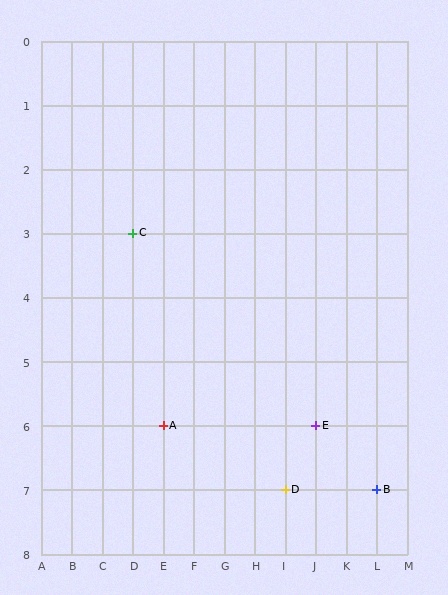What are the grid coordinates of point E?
Point E is at grid coordinates (J, 6).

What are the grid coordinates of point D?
Point D is at grid coordinates (I, 7).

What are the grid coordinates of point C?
Point C is at grid coordinates (D, 3).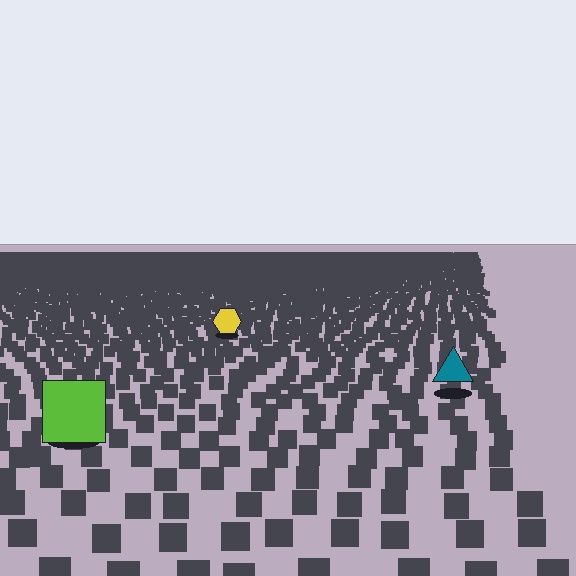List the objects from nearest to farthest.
From nearest to farthest: the lime square, the teal triangle, the yellow hexagon.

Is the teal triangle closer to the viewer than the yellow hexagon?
Yes. The teal triangle is closer — you can tell from the texture gradient: the ground texture is coarser near it.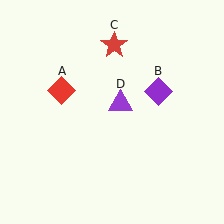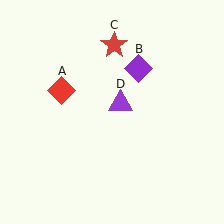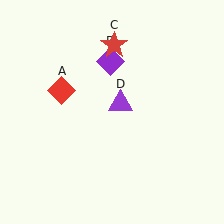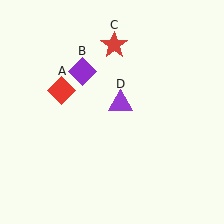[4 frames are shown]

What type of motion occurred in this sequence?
The purple diamond (object B) rotated counterclockwise around the center of the scene.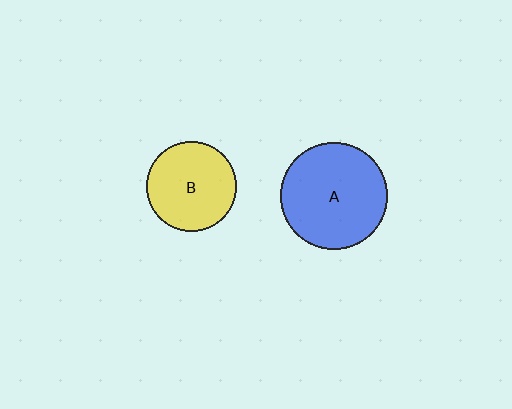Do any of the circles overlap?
No, none of the circles overlap.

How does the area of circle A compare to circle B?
Approximately 1.4 times.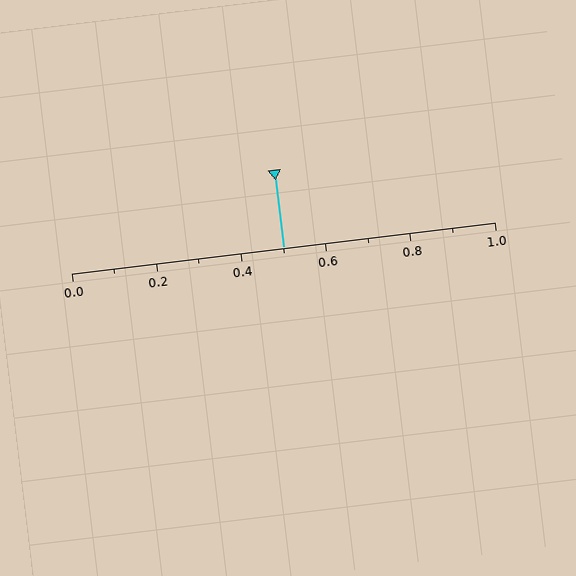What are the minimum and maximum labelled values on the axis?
The axis runs from 0.0 to 1.0.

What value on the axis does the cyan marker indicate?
The marker indicates approximately 0.5.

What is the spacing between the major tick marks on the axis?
The major ticks are spaced 0.2 apart.